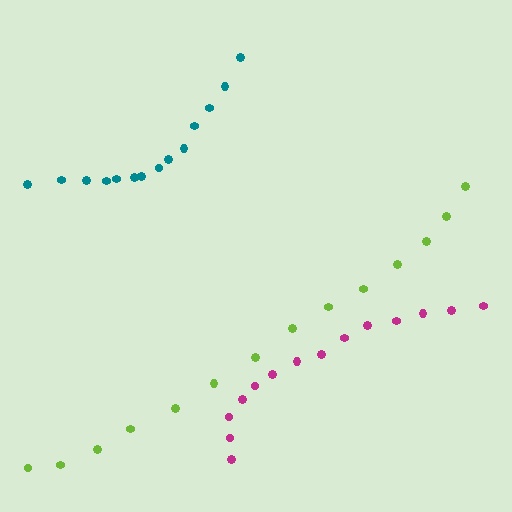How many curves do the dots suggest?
There are 3 distinct paths.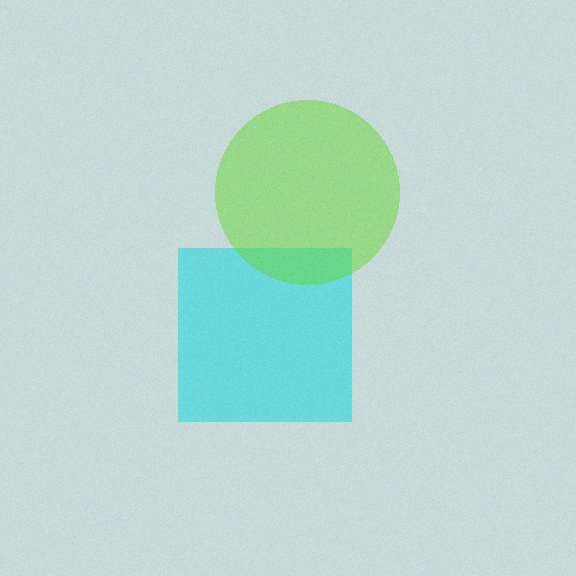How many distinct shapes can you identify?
There are 2 distinct shapes: a cyan square, a lime circle.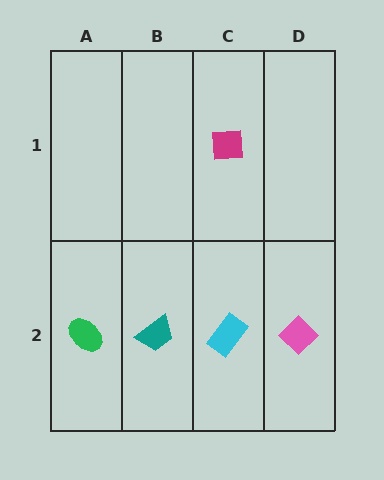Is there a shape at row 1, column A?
No, that cell is empty.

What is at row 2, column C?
A cyan rectangle.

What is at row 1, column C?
A magenta square.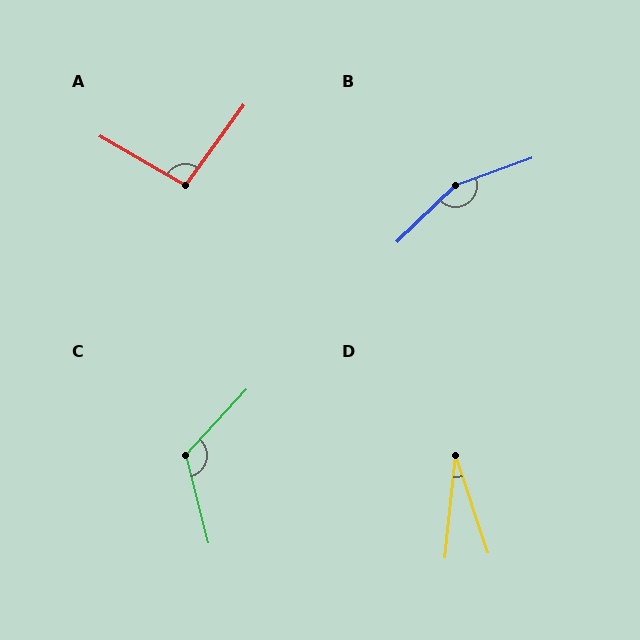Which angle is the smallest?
D, at approximately 24 degrees.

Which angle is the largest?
B, at approximately 156 degrees.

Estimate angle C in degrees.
Approximately 123 degrees.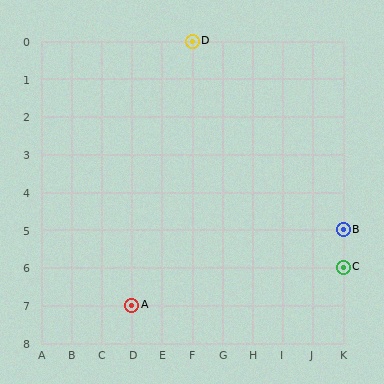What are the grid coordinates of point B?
Point B is at grid coordinates (K, 5).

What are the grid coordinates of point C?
Point C is at grid coordinates (K, 6).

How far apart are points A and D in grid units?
Points A and D are 2 columns and 7 rows apart (about 7.3 grid units diagonally).